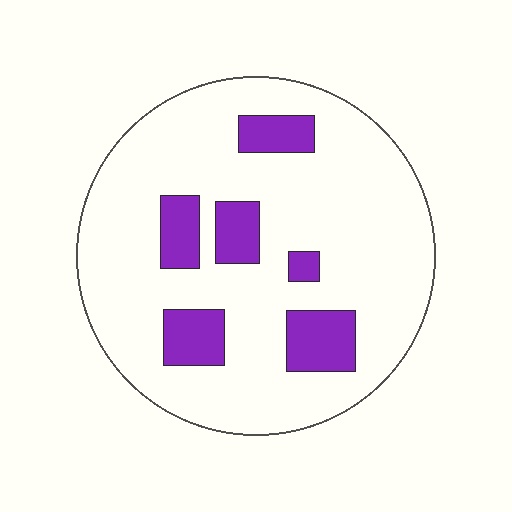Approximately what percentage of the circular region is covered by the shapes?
Approximately 15%.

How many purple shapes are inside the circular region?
6.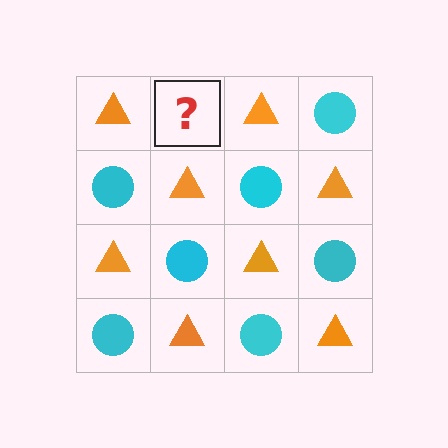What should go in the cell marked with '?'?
The missing cell should contain a cyan circle.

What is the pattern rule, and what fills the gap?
The rule is that it alternates orange triangle and cyan circle in a checkerboard pattern. The gap should be filled with a cyan circle.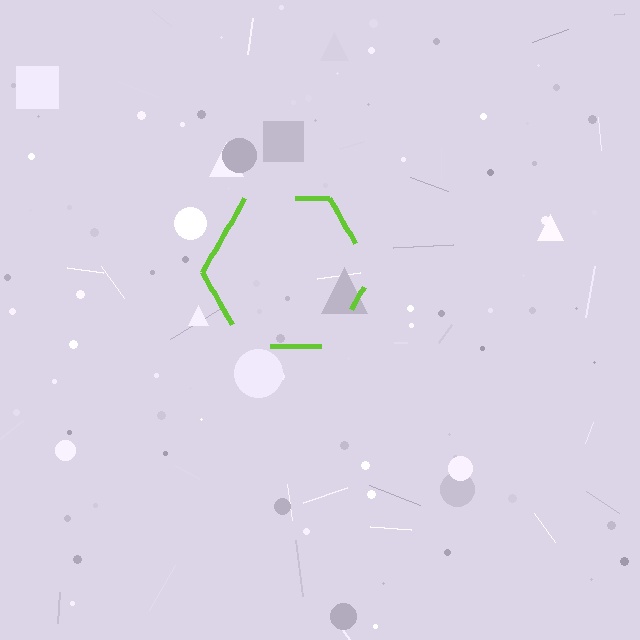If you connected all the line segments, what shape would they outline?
They would outline a hexagon.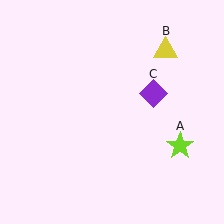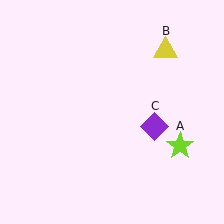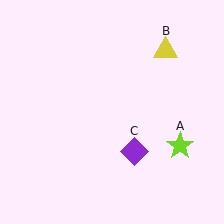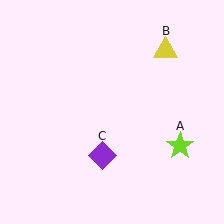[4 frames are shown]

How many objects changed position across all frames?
1 object changed position: purple diamond (object C).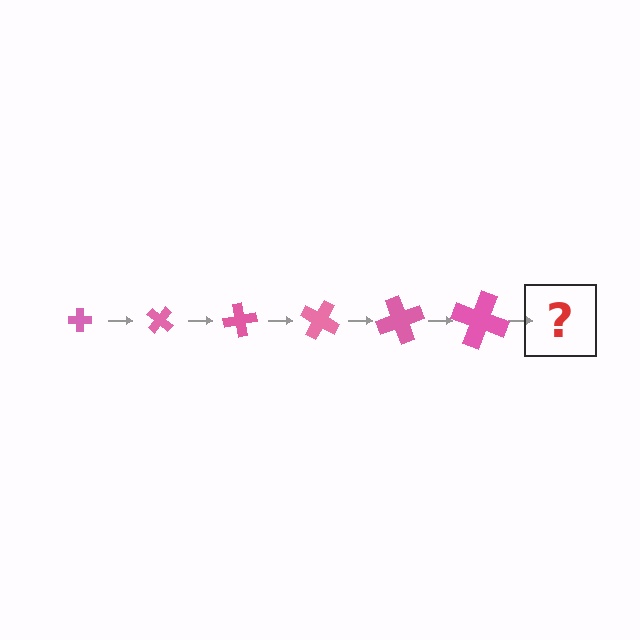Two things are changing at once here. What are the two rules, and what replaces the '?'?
The two rules are that the cross grows larger each step and it rotates 40 degrees each step. The '?' should be a cross, larger than the previous one and rotated 240 degrees from the start.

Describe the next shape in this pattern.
It should be a cross, larger than the previous one and rotated 240 degrees from the start.